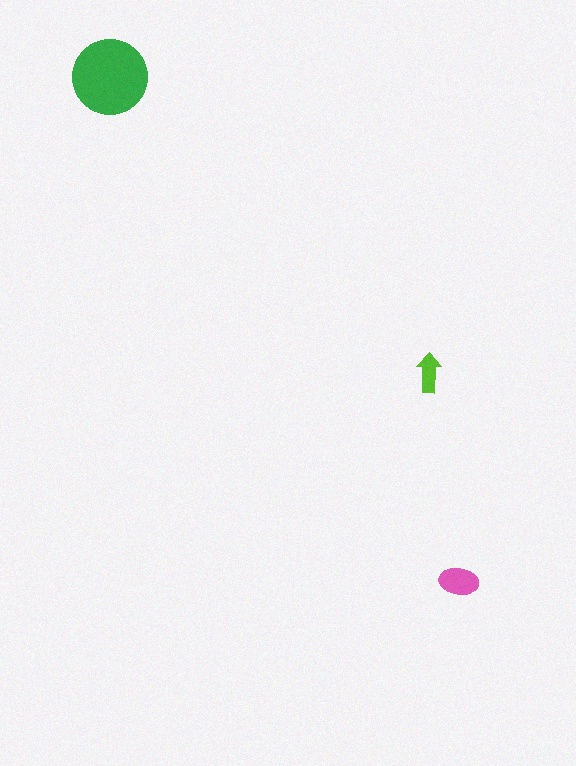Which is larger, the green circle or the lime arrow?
The green circle.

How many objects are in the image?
There are 3 objects in the image.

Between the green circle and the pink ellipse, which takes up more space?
The green circle.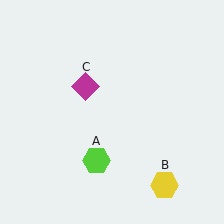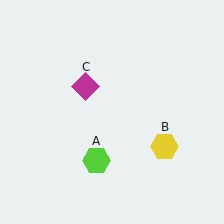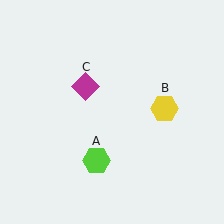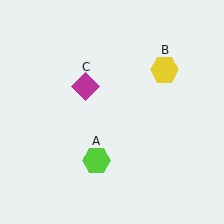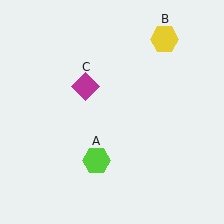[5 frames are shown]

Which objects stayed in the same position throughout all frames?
Lime hexagon (object A) and magenta diamond (object C) remained stationary.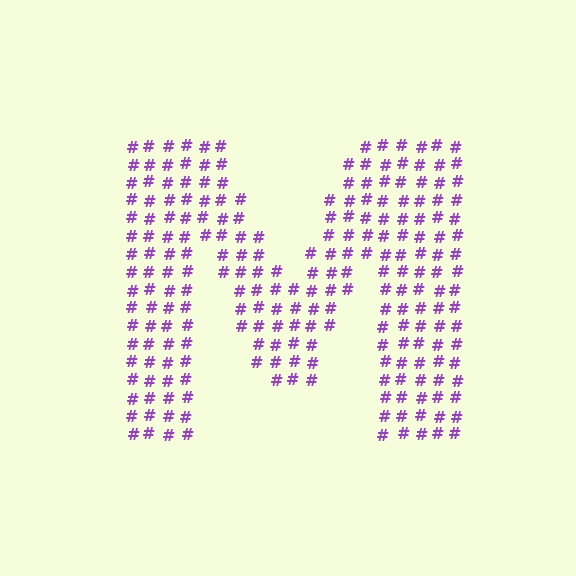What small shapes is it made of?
It is made of small hash symbols.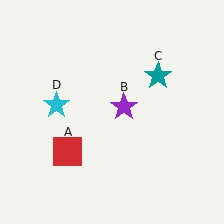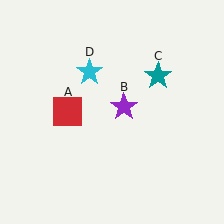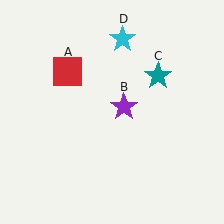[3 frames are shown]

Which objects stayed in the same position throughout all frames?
Purple star (object B) and teal star (object C) remained stationary.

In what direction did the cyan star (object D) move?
The cyan star (object D) moved up and to the right.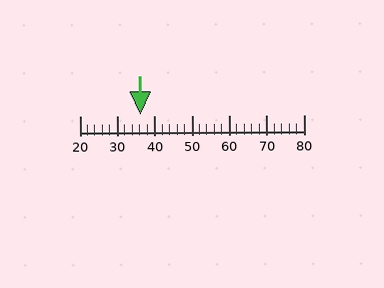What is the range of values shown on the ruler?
The ruler shows values from 20 to 80.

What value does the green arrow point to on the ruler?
The green arrow points to approximately 36.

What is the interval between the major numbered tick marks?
The major tick marks are spaced 10 units apart.